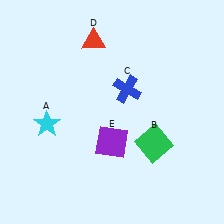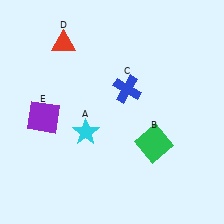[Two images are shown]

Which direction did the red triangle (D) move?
The red triangle (D) moved left.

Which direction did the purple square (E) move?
The purple square (E) moved left.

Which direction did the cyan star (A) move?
The cyan star (A) moved right.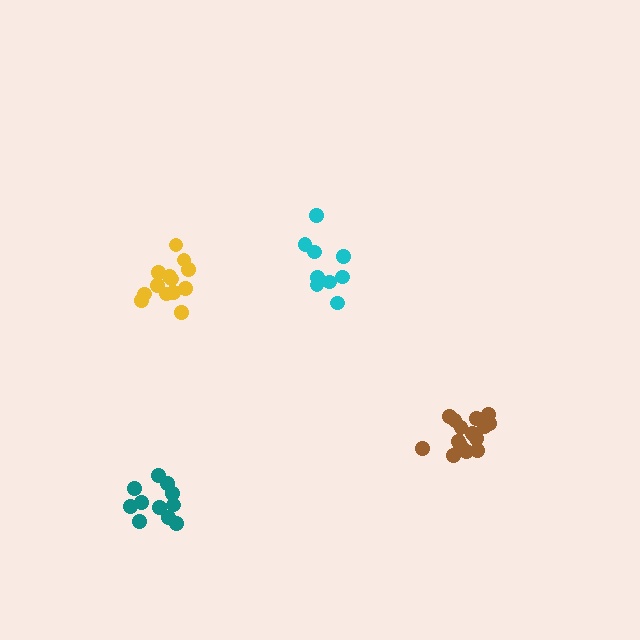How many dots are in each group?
Group 1: 9 dots, Group 2: 11 dots, Group 3: 15 dots, Group 4: 13 dots (48 total).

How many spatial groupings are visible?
There are 4 spatial groupings.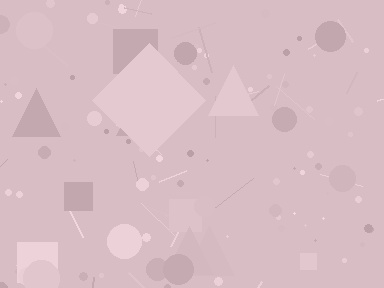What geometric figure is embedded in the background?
A diamond is embedded in the background.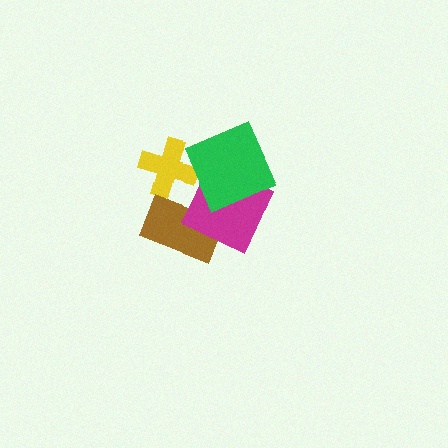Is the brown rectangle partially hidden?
Yes, it is partially covered by another shape.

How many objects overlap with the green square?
1 object overlaps with the green square.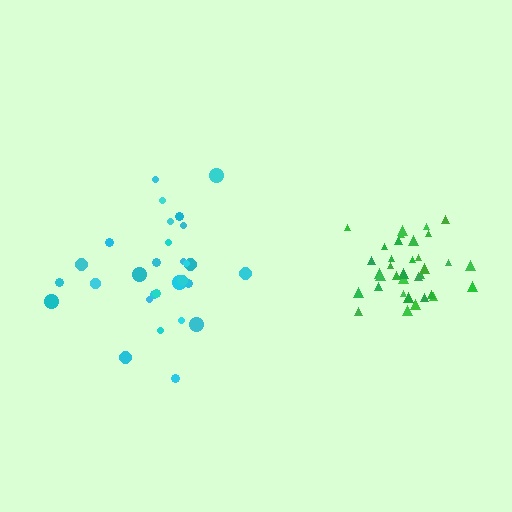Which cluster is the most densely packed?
Green.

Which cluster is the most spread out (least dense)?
Cyan.